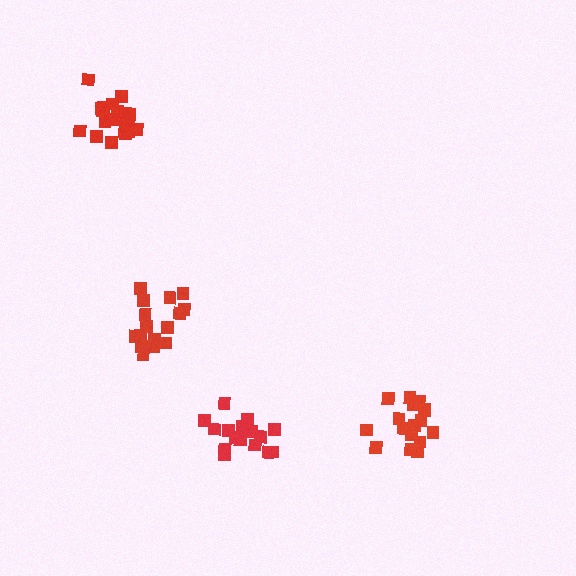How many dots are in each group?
Group 1: 17 dots, Group 2: 20 dots, Group 3: 16 dots, Group 4: 18 dots (71 total).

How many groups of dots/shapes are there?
There are 4 groups.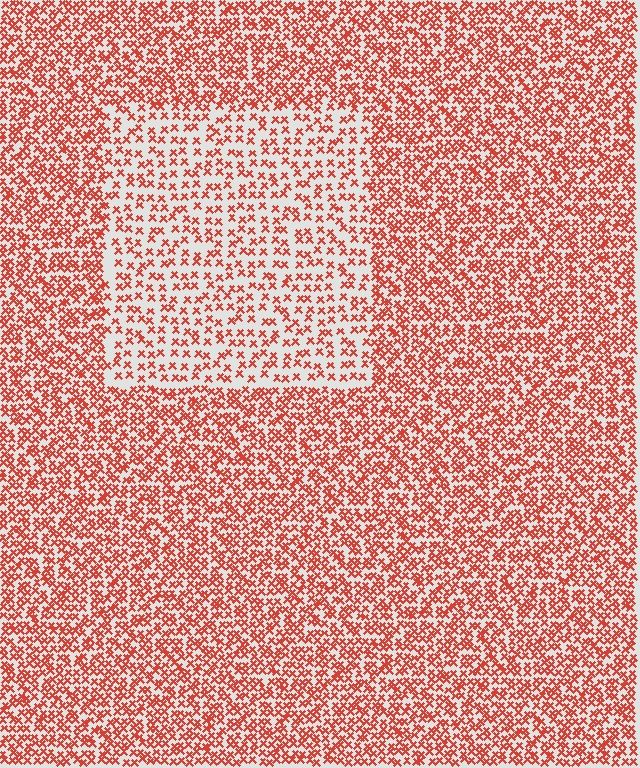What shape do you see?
I see a rectangle.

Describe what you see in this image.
The image contains small red elements arranged at two different densities. A rectangle-shaped region is visible where the elements are less densely packed than the surrounding area.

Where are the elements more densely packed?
The elements are more densely packed outside the rectangle boundary.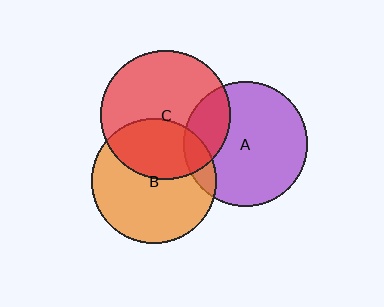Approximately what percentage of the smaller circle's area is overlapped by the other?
Approximately 35%.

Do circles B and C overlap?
Yes.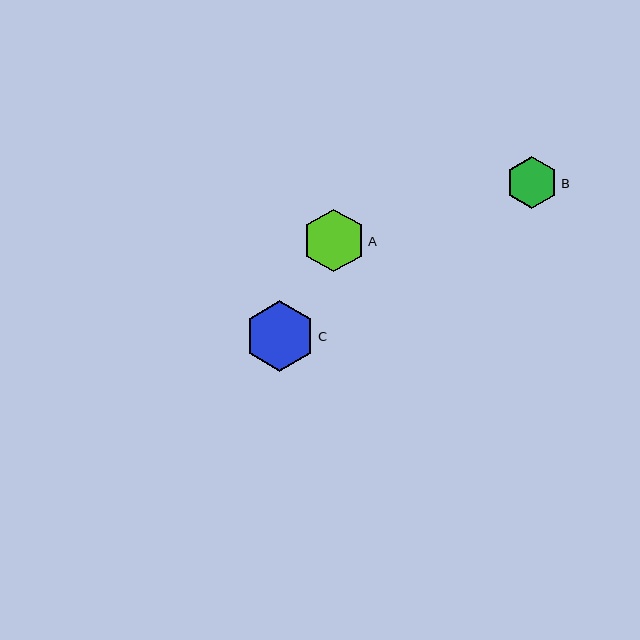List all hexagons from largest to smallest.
From largest to smallest: C, A, B.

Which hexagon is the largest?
Hexagon C is the largest with a size of approximately 71 pixels.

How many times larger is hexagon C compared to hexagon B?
Hexagon C is approximately 1.4 times the size of hexagon B.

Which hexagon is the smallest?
Hexagon B is the smallest with a size of approximately 52 pixels.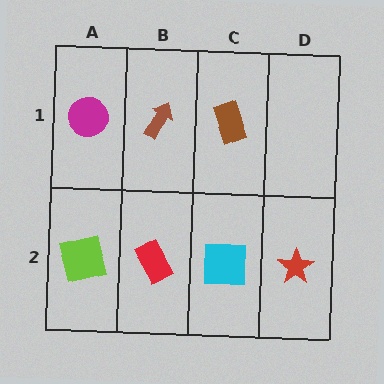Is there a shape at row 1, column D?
No, that cell is empty.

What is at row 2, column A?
A lime square.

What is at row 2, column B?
A red rectangle.